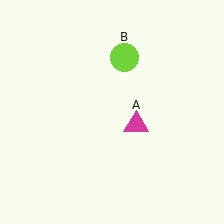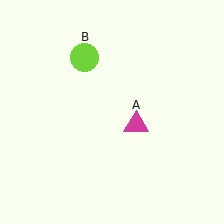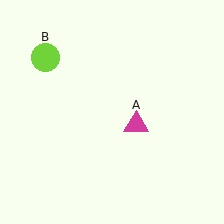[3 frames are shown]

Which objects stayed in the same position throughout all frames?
Magenta triangle (object A) remained stationary.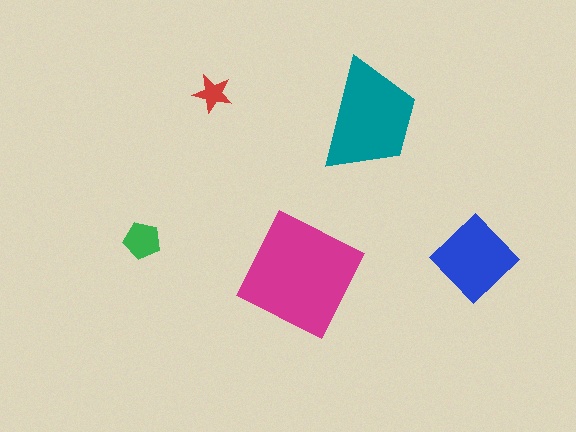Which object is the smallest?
The red star.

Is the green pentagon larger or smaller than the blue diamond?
Smaller.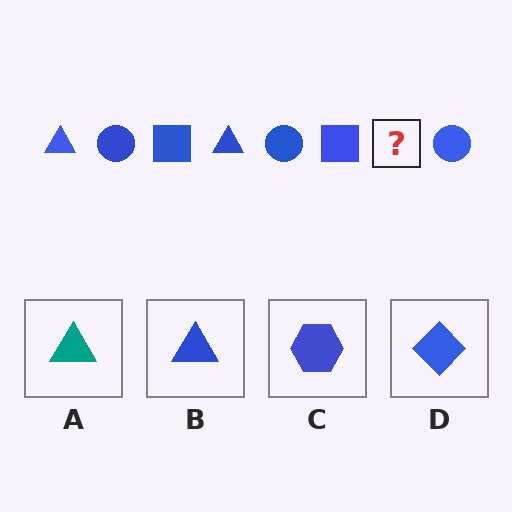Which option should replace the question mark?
Option B.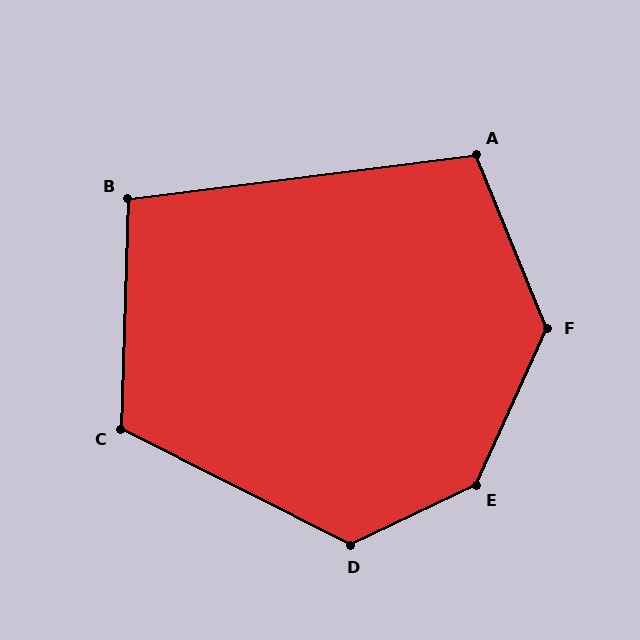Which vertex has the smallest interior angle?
B, at approximately 99 degrees.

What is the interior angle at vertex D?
Approximately 128 degrees (obtuse).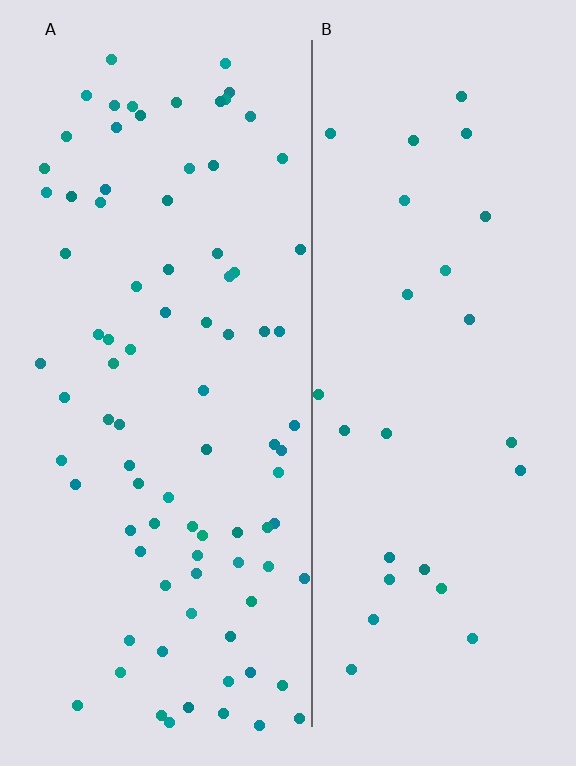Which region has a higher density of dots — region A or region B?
A (the left).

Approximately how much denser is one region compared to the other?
Approximately 3.3× — region A over region B.